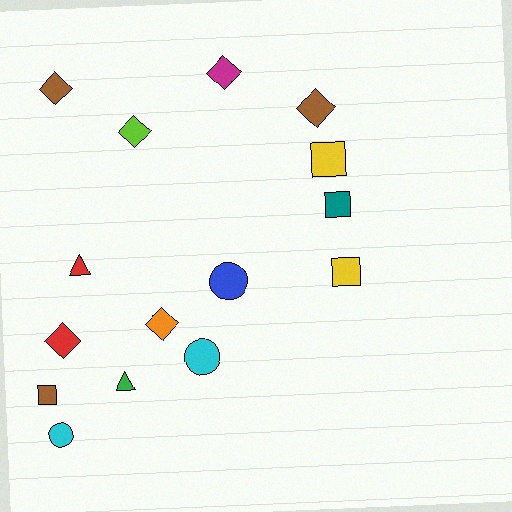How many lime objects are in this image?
There is 1 lime object.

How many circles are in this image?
There are 3 circles.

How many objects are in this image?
There are 15 objects.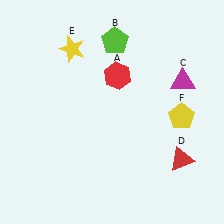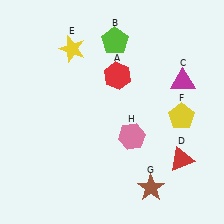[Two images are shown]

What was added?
A brown star (G), a pink hexagon (H) were added in Image 2.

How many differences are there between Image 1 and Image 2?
There are 2 differences between the two images.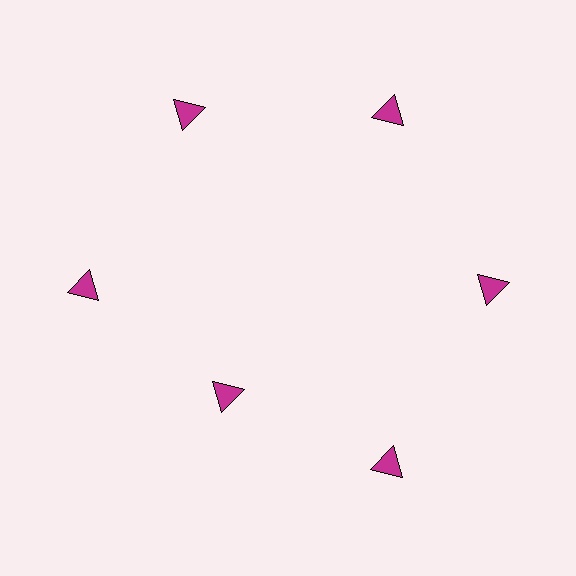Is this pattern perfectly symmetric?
No. The 6 magenta triangles are arranged in a ring, but one element near the 7 o'clock position is pulled inward toward the center, breaking the 6-fold rotational symmetry.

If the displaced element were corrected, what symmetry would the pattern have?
It would have 6-fold rotational symmetry — the pattern would map onto itself every 60 degrees.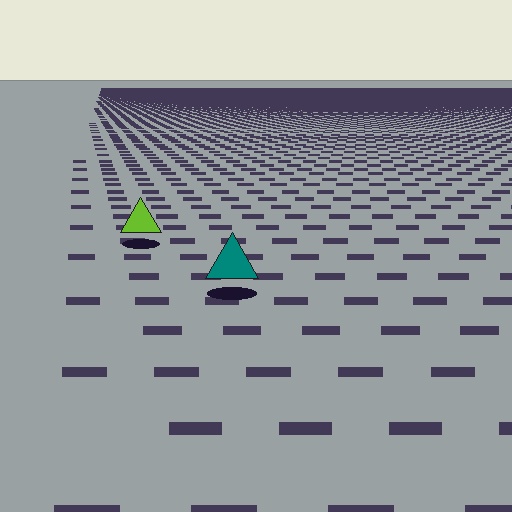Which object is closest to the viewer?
The teal triangle is closest. The texture marks near it are larger and more spread out.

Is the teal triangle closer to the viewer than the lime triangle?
Yes. The teal triangle is closer — you can tell from the texture gradient: the ground texture is coarser near it.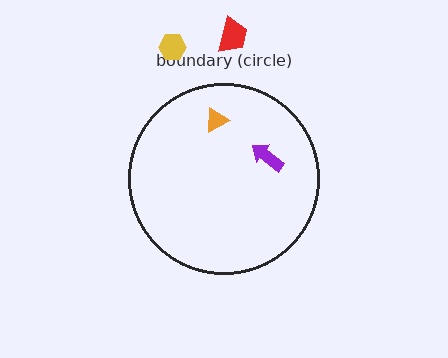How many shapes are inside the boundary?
2 inside, 2 outside.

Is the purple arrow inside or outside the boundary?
Inside.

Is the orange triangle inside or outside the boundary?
Inside.